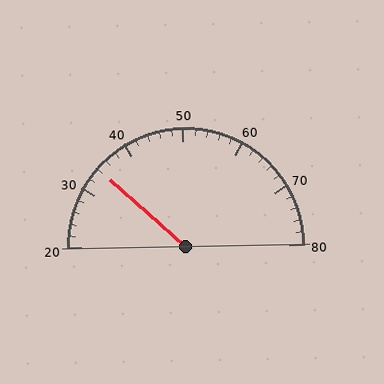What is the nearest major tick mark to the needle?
The nearest major tick mark is 30.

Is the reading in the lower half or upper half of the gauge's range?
The reading is in the lower half of the range (20 to 80).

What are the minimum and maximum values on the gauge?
The gauge ranges from 20 to 80.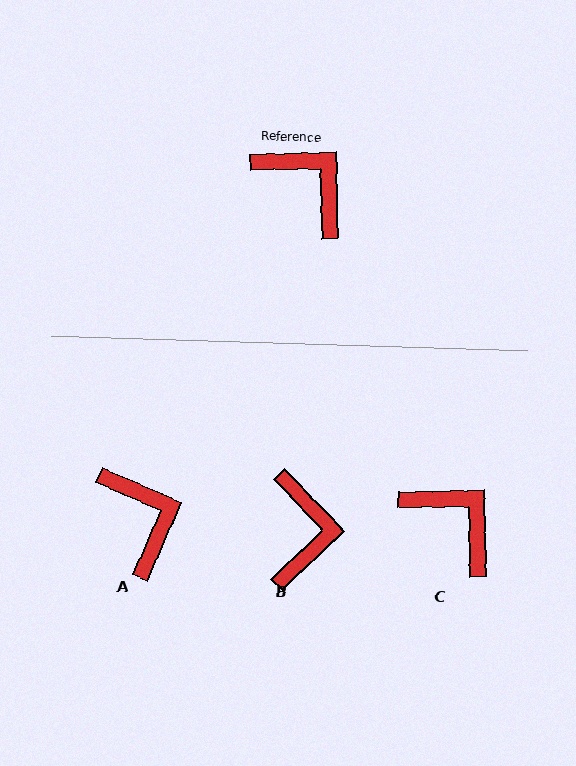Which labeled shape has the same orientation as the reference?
C.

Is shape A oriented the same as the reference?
No, it is off by about 25 degrees.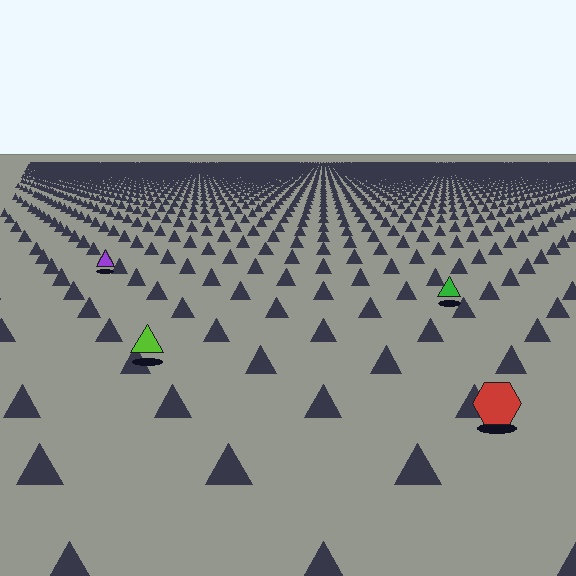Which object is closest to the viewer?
The red hexagon is closest. The texture marks near it are larger and more spread out.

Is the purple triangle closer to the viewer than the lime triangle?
No. The lime triangle is closer — you can tell from the texture gradient: the ground texture is coarser near it.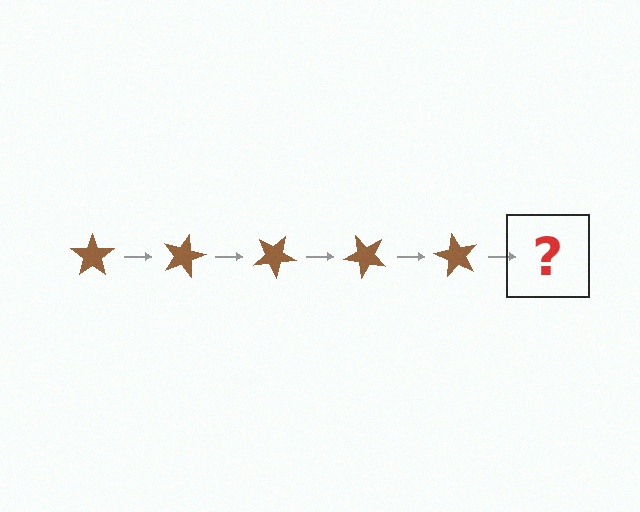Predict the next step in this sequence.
The next step is a brown star rotated 75 degrees.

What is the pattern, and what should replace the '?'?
The pattern is that the star rotates 15 degrees each step. The '?' should be a brown star rotated 75 degrees.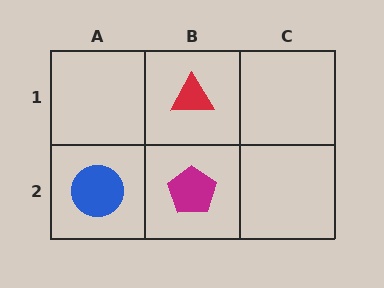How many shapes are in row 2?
2 shapes.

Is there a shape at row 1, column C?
No, that cell is empty.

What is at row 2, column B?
A magenta pentagon.